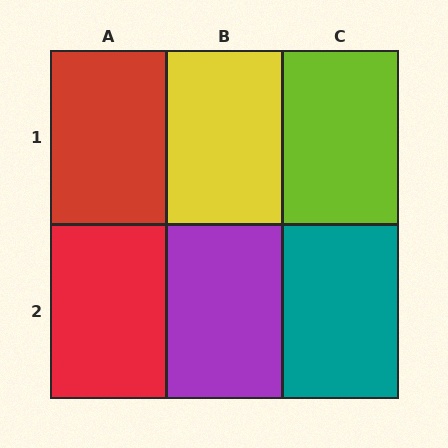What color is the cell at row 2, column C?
Teal.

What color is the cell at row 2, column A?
Red.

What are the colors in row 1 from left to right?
Red, yellow, lime.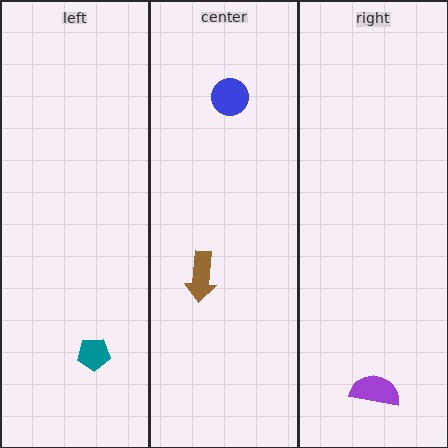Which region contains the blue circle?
The center region.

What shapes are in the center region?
The blue circle, the brown arrow.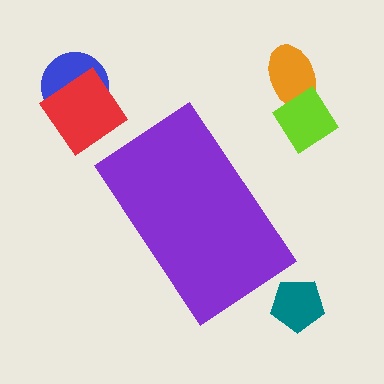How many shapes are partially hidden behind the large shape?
0 shapes are partially hidden.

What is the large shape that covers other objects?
A purple rectangle.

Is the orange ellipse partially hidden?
No, the orange ellipse is fully visible.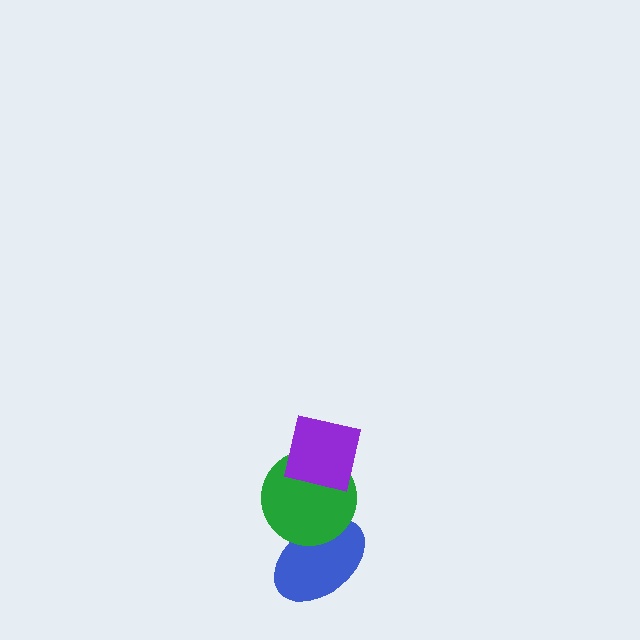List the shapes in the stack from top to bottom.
From top to bottom: the purple square, the green circle, the blue ellipse.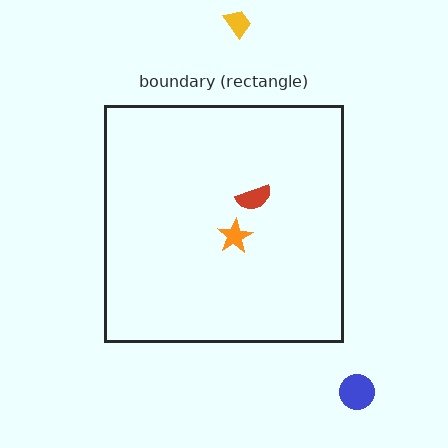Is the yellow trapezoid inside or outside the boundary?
Outside.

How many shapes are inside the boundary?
2 inside, 2 outside.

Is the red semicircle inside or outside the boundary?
Inside.